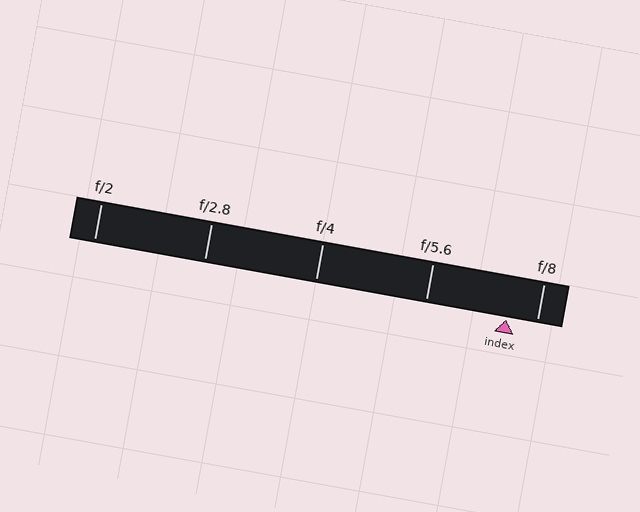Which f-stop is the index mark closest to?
The index mark is closest to f/8.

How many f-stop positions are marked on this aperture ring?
There are 5 f-stop positions marked.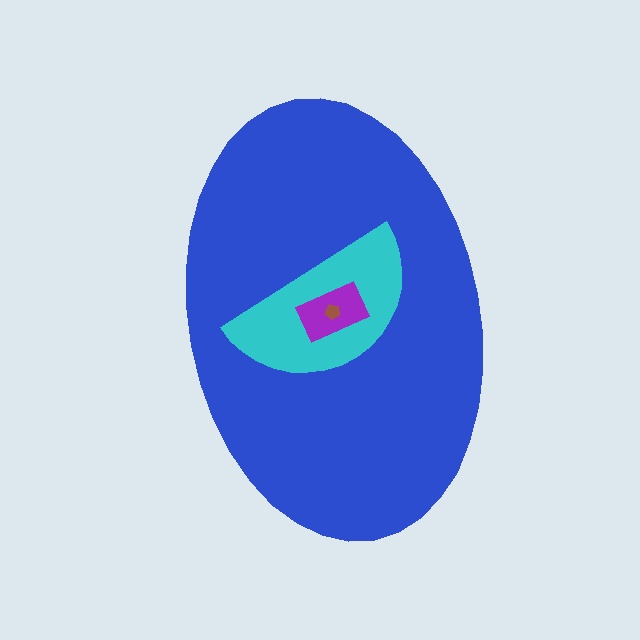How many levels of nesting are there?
4.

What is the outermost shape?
The blue ellipse.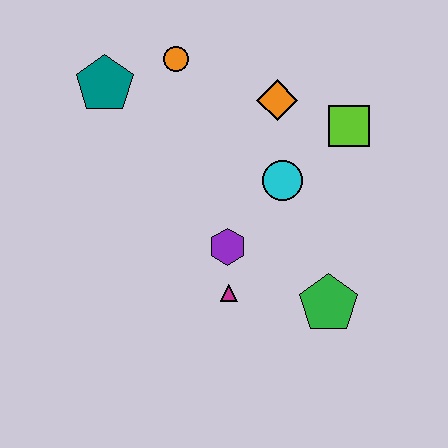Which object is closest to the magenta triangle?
The purple hexagon is closest to the magenta triangle.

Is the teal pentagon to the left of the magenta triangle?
Yes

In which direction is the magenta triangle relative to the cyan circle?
The magenta triangle is below the cyan circle.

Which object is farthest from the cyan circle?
The teal pentagon is farthest from the cyan circle.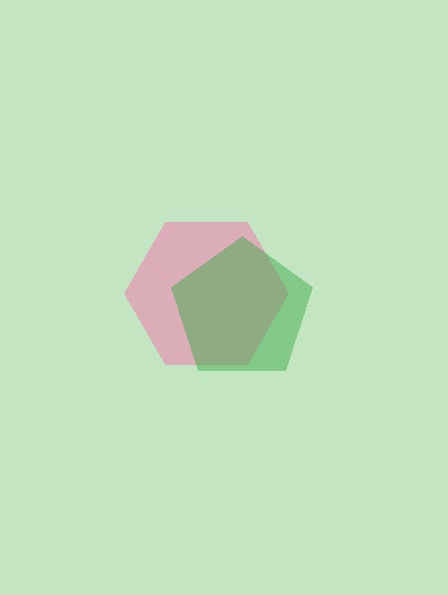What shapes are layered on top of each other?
The layered shapes are: a pink hexagon, a green pentagon.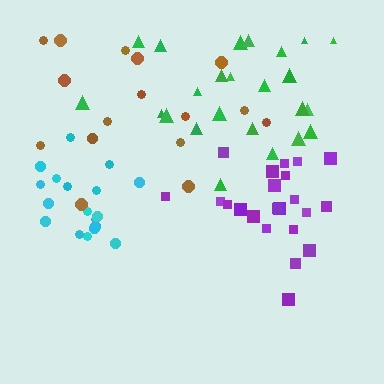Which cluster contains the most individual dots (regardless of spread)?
Green (24).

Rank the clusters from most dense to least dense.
purple, cyan, green, brown.